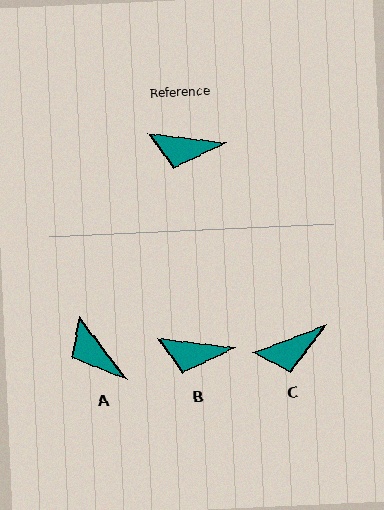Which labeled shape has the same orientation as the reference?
B.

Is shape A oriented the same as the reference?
No, it is off by about 47 degrees.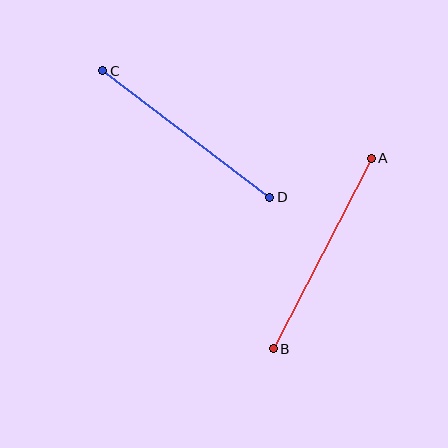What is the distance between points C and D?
The distance is approximately 210 pixels.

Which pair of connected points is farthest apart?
Points A and B are farthest apart.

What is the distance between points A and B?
The distance is approximately 214 pixels.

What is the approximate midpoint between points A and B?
The midpoint is at approximately (322, 254) pixels.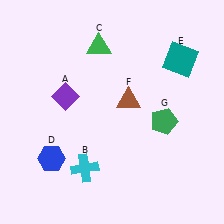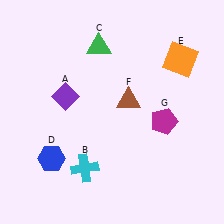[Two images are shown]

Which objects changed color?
E changed from teal to orange. G changed from green to magenta.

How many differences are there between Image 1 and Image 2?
There are 2 differences between the two images.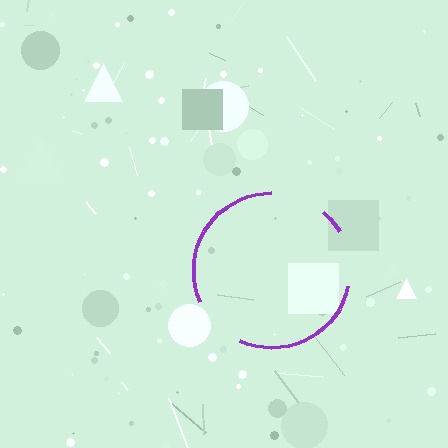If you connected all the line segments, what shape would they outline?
They would outline a circle.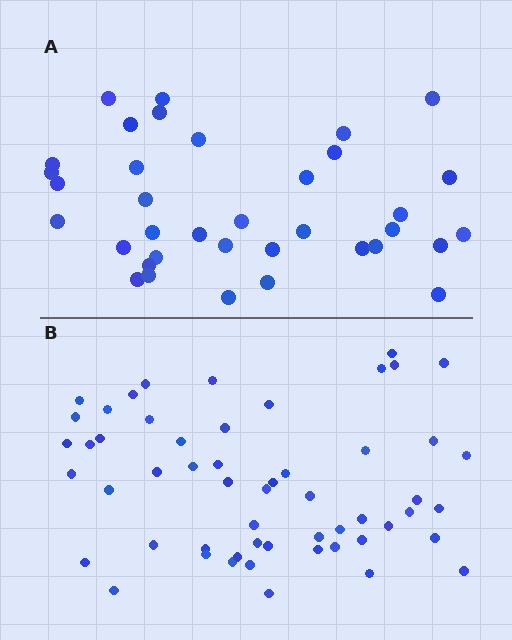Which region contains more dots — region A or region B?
Region B (the bottom region) has more dots.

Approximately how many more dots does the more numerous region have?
Region B has approximately 20 more dots than region A.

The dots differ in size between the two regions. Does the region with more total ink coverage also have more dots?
No. Region A has more total ink coverage because its dots are larger, but region B actually contains more individual dots. Total area can be misleading — the number of items is what matters here.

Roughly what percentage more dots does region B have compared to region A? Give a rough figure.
About 55% more.